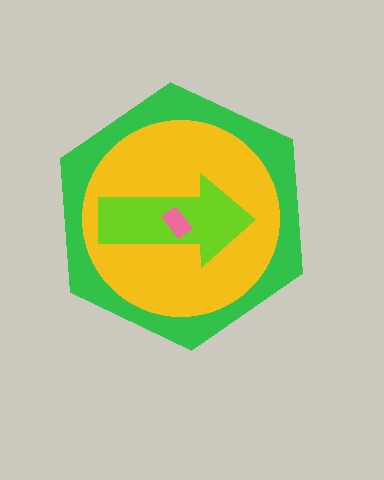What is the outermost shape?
The green hexagon.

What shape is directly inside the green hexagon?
The yellow circle.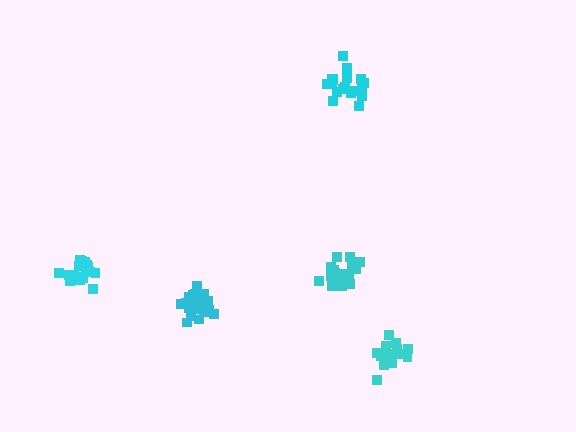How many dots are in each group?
Group 1: 19 dots, Group 2: 20 dots, Group 3: 21 dots, Group 4: 21 dots, Group 5: 19 dots (100 total).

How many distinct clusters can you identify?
There are 5 distinct clusters.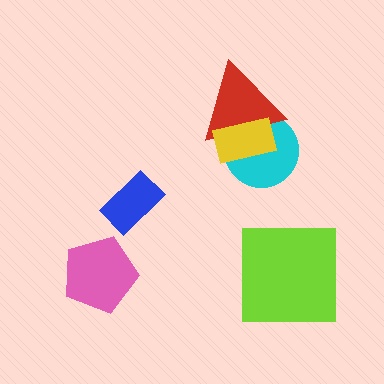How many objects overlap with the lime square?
0 objects overlap with the lime square.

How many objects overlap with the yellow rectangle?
2 objects overlap with the yellow rectangle.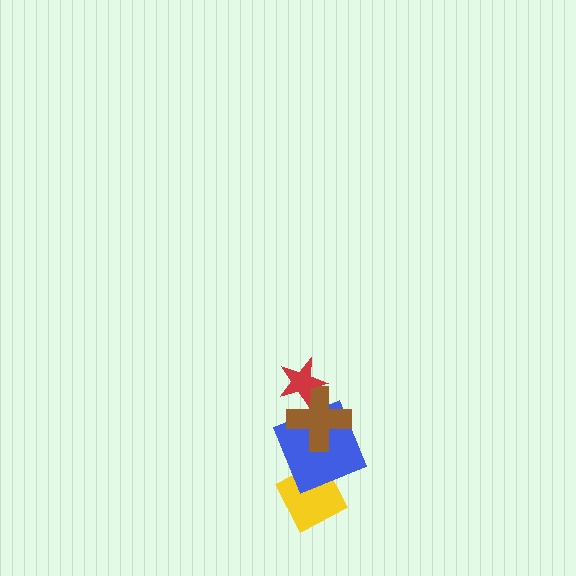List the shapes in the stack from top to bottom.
From top to bottom: the red star, the brown cross, the blue square, the yellow diamond.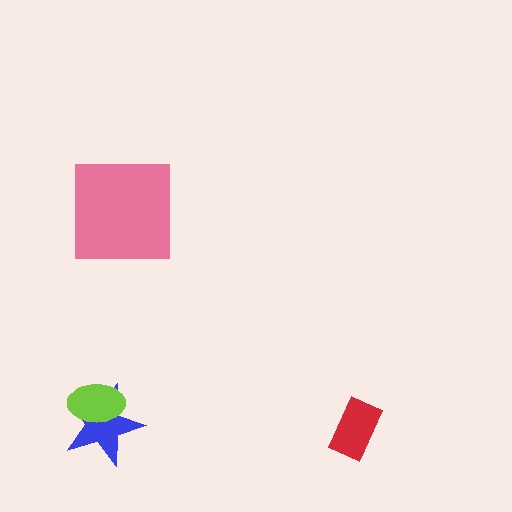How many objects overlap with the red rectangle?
0 objects overlap with the red rectangle.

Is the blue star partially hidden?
Yes, it is partially covered by another shape.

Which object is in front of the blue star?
The lime ellipse is in front of the blue star.